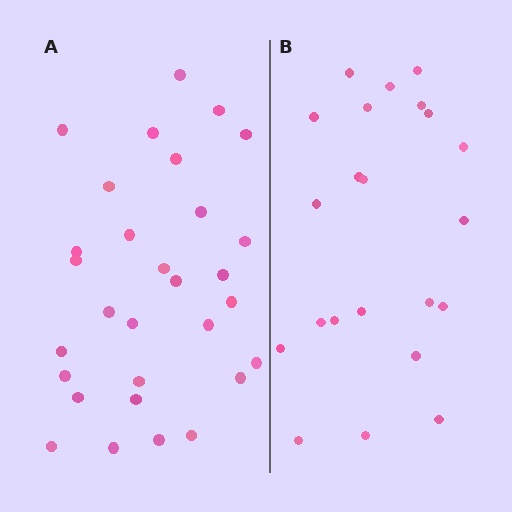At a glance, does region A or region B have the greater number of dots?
Region A (the left region) has more dots.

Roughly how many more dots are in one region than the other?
Region A has roughly 8 or so more dots than region B.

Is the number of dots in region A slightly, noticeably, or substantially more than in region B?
Region A has noticeably more, but not dramatically so. The ratio is roughly 1.4 to 1.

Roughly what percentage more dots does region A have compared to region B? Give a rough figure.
About 35% more.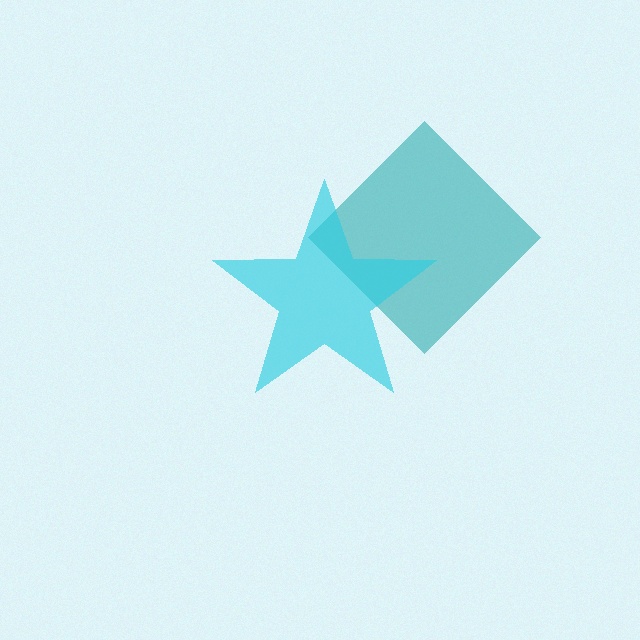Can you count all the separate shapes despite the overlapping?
Yes, there are 2 separate shapes.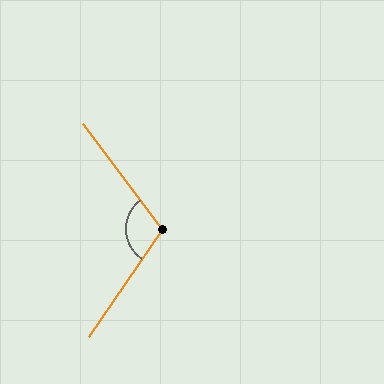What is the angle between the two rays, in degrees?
Approximately 109 degrees.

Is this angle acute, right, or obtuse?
It is obtuse.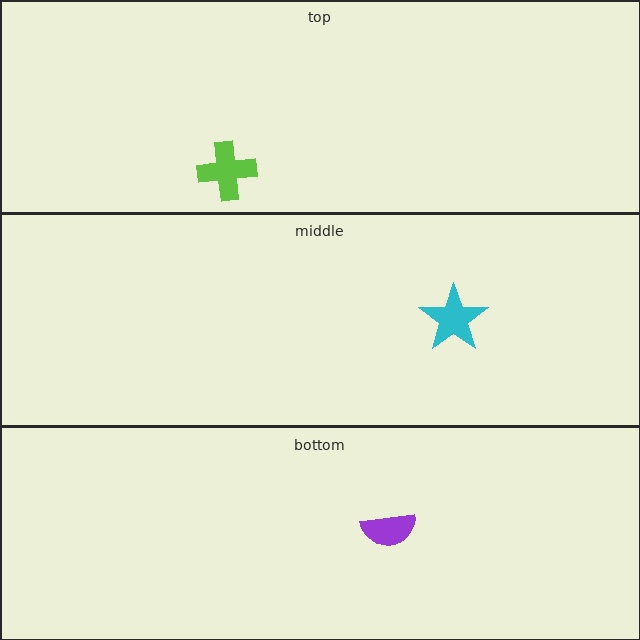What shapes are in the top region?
The lime cross.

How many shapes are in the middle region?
1.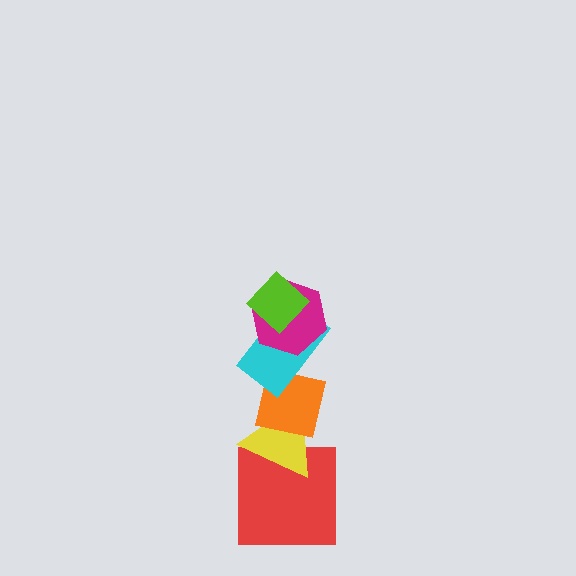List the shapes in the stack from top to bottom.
From top to bottom: the lime diamond, the magenta hexagon, the cyan rectangle, the orange square, the yellow triangle, the red square.